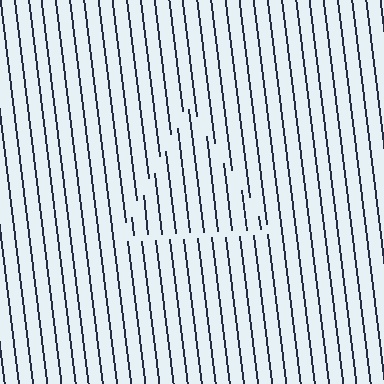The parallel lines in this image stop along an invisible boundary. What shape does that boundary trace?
An illusory triangle. The interior of the shape contains the same grating, shifted by half a period — the contour is defined by the phase discontinuity where line-ends from the inner and outer gratings abut.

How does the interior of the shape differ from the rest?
The interior of the shape contains the same grating, shifted by half a period — the contour is defined by the phase discontinuity where line-ends from the inner and outer gratings abut.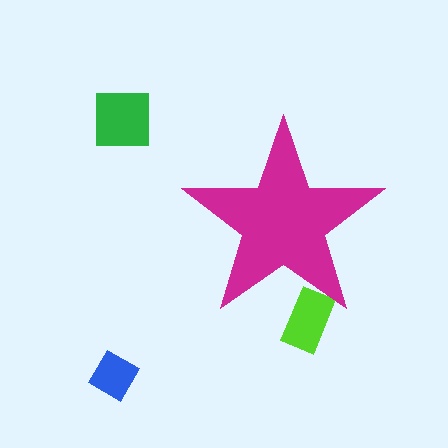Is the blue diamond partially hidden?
No, the blue diamond is fully visible.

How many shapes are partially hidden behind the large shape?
1 shape is partially hidden.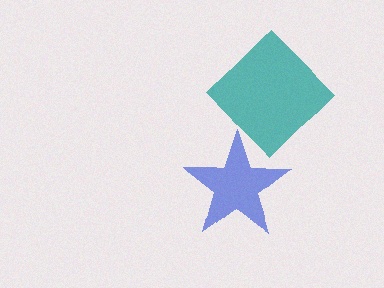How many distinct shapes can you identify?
There are 2 distinct shapes: a blue star, a teal diamond.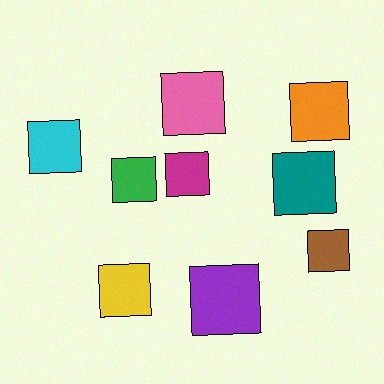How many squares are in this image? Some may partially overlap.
There are 9 squares.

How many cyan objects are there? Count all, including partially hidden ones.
There is 1 cyan object.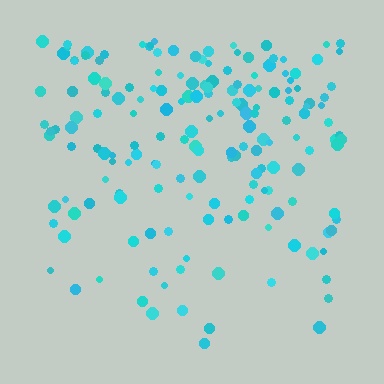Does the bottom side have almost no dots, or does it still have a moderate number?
Still a moderate number, just noticeably fewer than the top.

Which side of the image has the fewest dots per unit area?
The bottom.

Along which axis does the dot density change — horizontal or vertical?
Vertical.